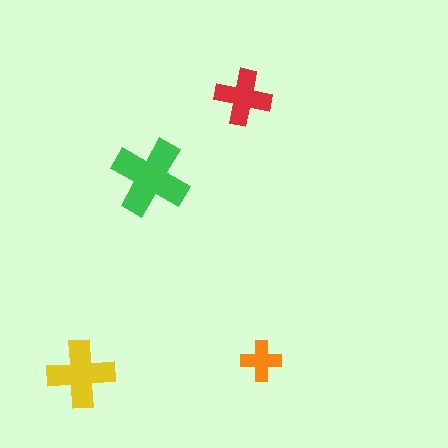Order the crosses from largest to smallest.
the green one, the yellow one, the red one, the orange one.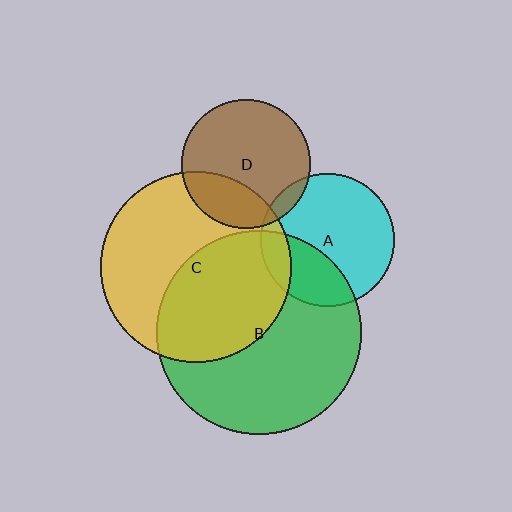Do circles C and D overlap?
Yes.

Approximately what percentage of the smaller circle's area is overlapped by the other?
Approximately 25%.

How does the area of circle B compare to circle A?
Approximately 2.4 times.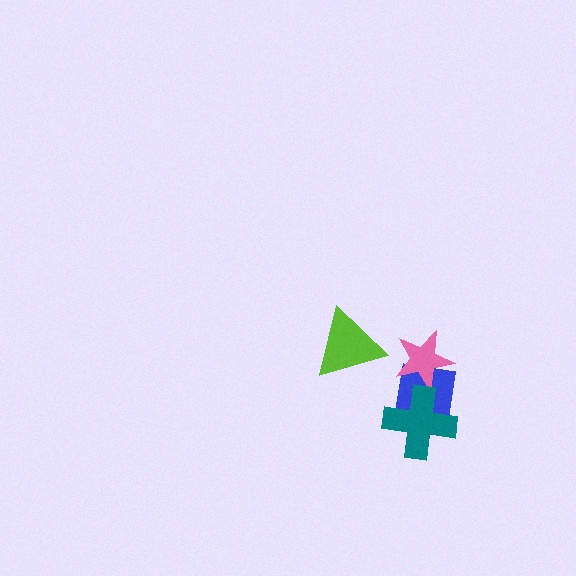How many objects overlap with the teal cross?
1 object overlaps with the teal cross.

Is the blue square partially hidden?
Yes, it is partially covered by another shape.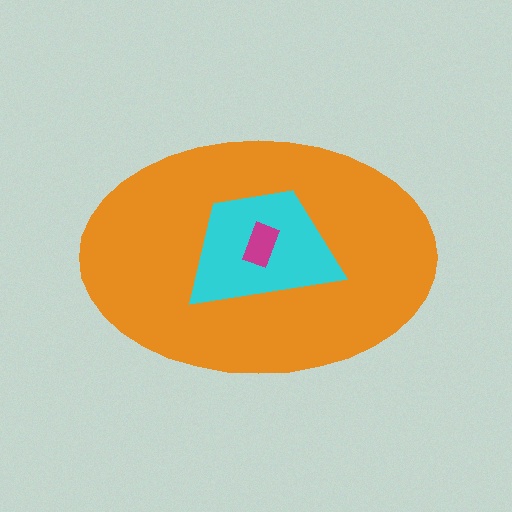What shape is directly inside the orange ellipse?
The cyan trapezoid.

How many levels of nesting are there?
3.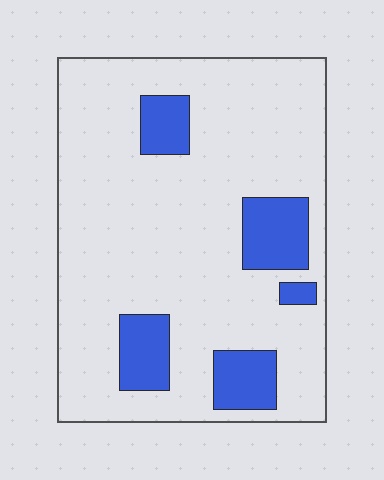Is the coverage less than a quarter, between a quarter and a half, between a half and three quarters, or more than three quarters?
Less than a quarter.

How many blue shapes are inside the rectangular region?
5.